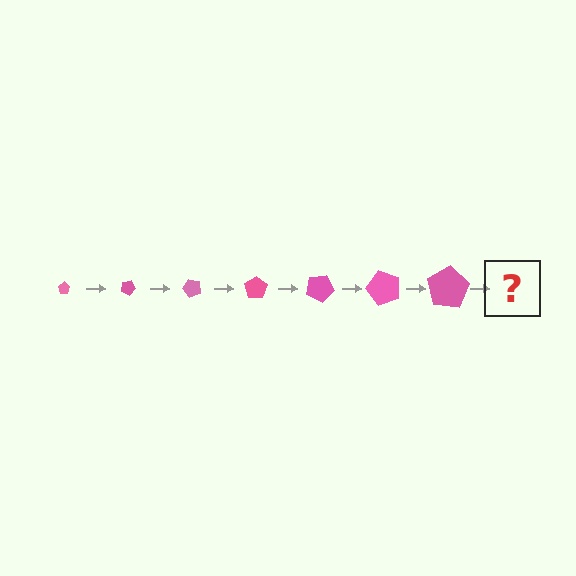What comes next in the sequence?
The next element should be a pentagon, larger than the previous one and rotated 175 degrees from the start.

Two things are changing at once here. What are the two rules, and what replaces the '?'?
The two rules are that the pentagon grows larger each step and it rotates 25 degrees each step. The '?' should be a pentagon, larger than the previous one and rotated 175 degrees from the start.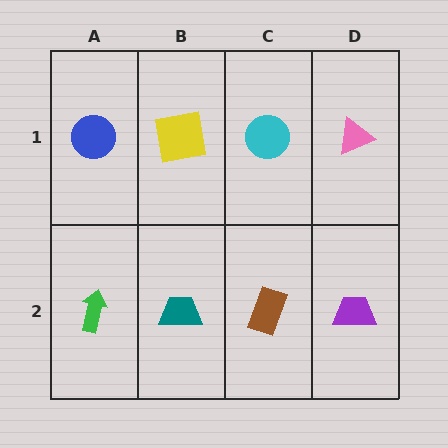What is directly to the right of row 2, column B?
A brown rectangle.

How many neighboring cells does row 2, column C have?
3.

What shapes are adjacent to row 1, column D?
A purple trapezoid (row 2, column D), a cyan circle (row 1, column C).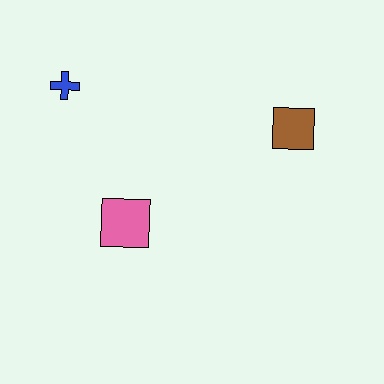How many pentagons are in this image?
There are no pentagons.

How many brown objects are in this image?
There is 1 brown object.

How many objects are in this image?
There are 3 objects.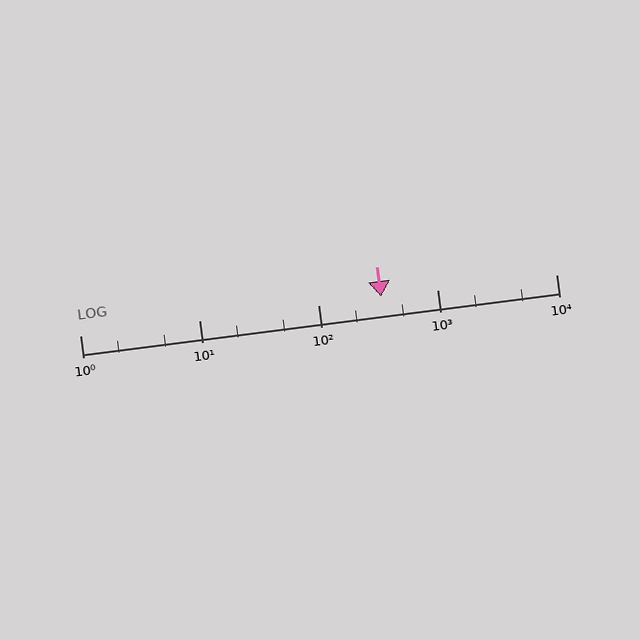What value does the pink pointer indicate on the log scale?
The pointer indicates approximately 340.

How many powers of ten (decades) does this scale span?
The scale spans 4 decades, from 1 to 10000.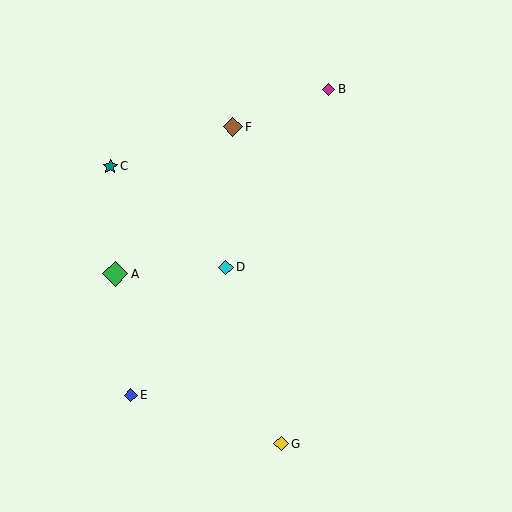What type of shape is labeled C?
Shape C is a teal star.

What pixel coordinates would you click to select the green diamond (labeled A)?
Click at (115, 274) to select the green diamond A.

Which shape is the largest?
The green diamond (labeled A) is the largest.